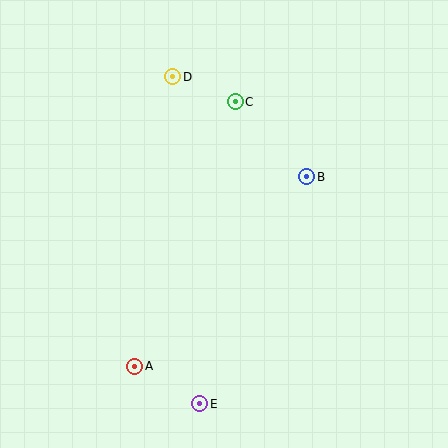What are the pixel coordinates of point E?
Point E is at (200, 404).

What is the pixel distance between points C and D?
The distance between C and D is 67 pixels.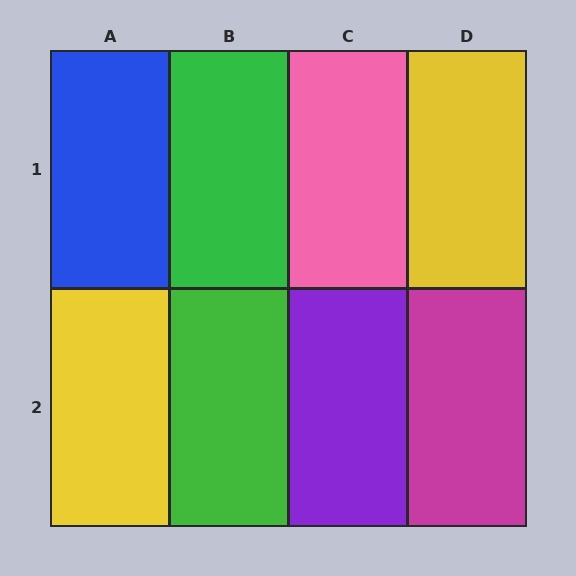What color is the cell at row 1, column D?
Yellow.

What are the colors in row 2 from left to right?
Yellow, green, purple, magenta.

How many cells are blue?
1 cell is blue.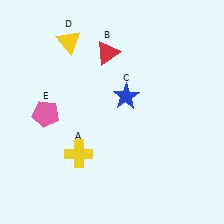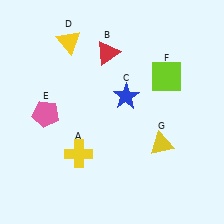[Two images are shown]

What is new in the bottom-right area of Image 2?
A yellow triangle (G) was added in the bottom-right area of Image 2.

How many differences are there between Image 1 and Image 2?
There are 2 differences between the two images.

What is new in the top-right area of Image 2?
A lime square (F) was added in the top-right area of Image 2.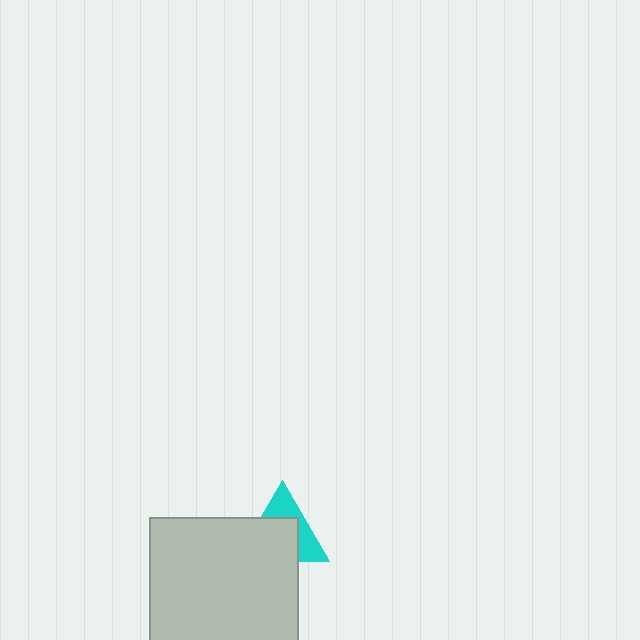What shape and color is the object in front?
The object in front is a light gray rectangle.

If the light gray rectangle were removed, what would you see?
You would see the complete cyan triangle.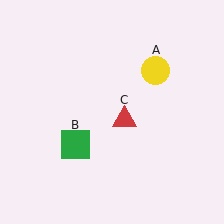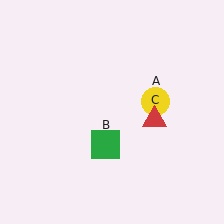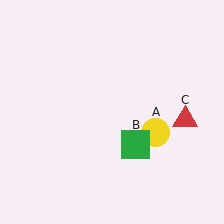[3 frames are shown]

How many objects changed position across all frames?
3 objects changed position: yellow circle (object A), green square (object B), red triangle (object C).